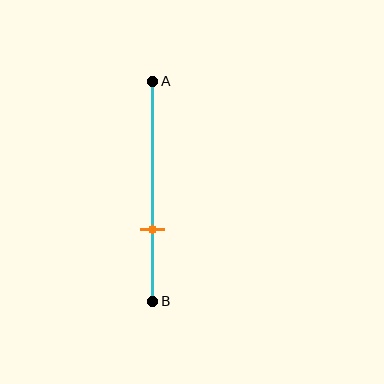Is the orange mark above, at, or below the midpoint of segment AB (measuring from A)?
The orange mark is below the midpoint of segment AB.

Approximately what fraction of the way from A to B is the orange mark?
The orange mark is approximately 65% of the way from A to B.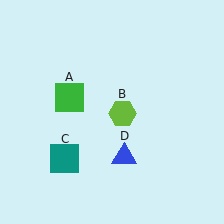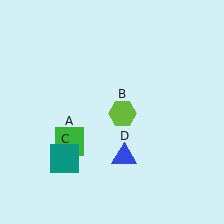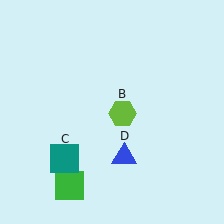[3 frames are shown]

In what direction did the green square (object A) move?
The green square (object A) moved down.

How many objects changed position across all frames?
1 object changed position: green square (object A).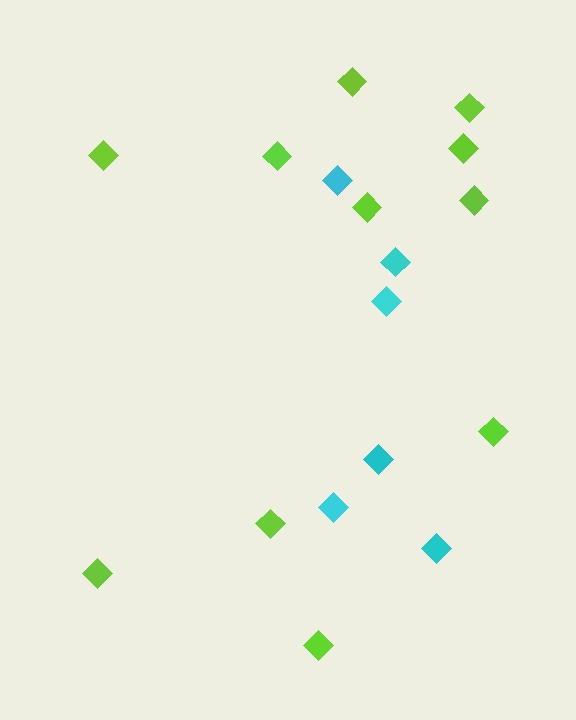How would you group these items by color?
There are 2 groups: one group of cyan diamonds (6) and one group of lime diamonds (11).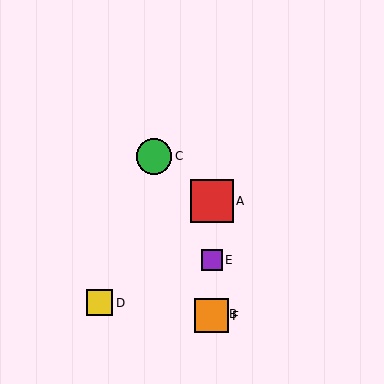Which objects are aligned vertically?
Objects A, B, E, F are aligned vertically.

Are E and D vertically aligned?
No, E is at x≈212 and D is at x≈100.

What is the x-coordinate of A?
Object A is at x≈212.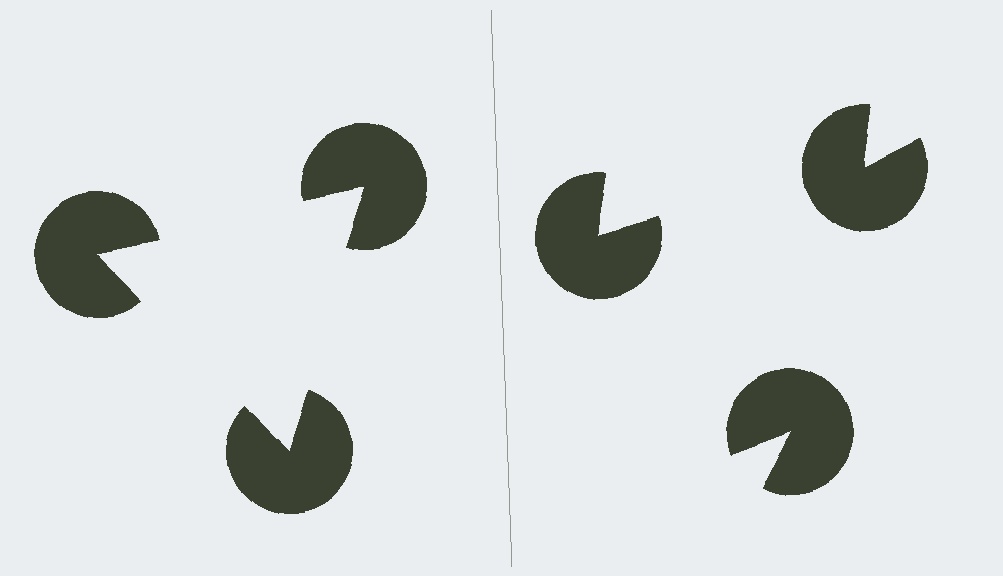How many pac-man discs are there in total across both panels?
6 — 3 on each side.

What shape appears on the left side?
An illusory triangle.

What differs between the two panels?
The pac-man discs are positioned identically on both sides; only the wedge orientations differ. On the left they align to a triangle; on the right they are misaligned.